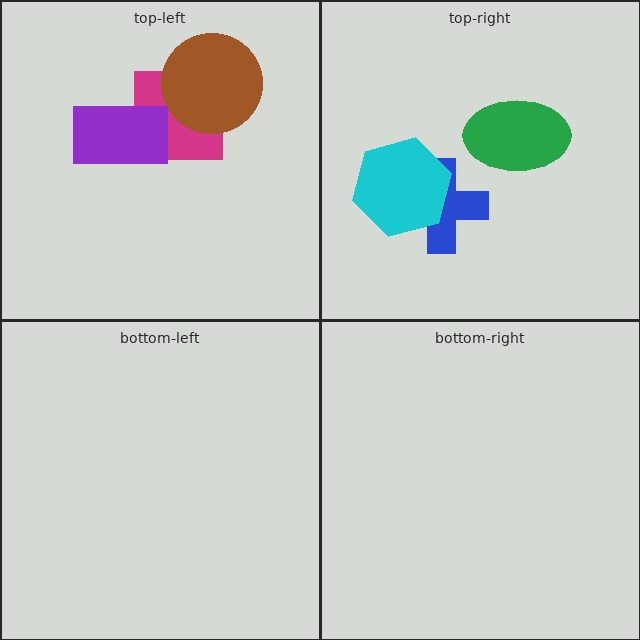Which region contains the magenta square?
The top-left region.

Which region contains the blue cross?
The top-right region.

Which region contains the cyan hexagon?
The top-right region.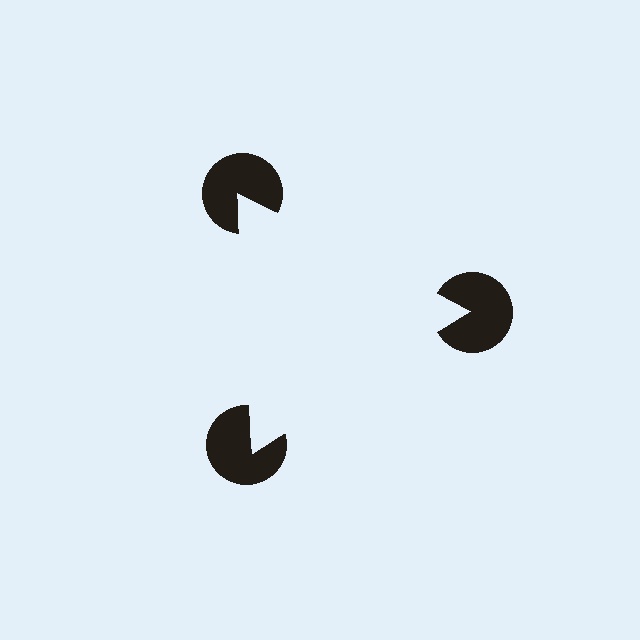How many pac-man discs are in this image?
There are 3 — one at each vertex of the illusory triangle.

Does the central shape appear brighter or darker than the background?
It typically appears slightly brighter than the background, even though no actual brightness change is drawn.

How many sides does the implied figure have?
3 sides.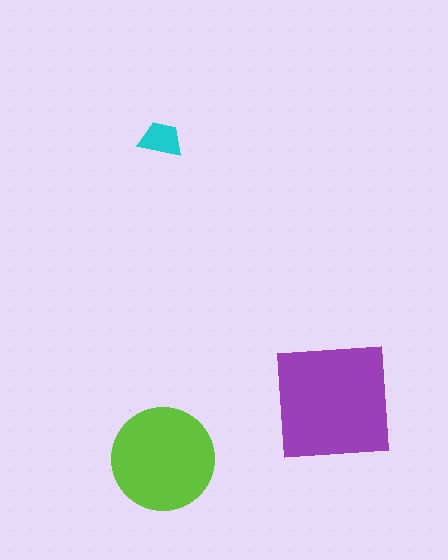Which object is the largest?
The purple square.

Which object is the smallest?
The cyan trapezoid.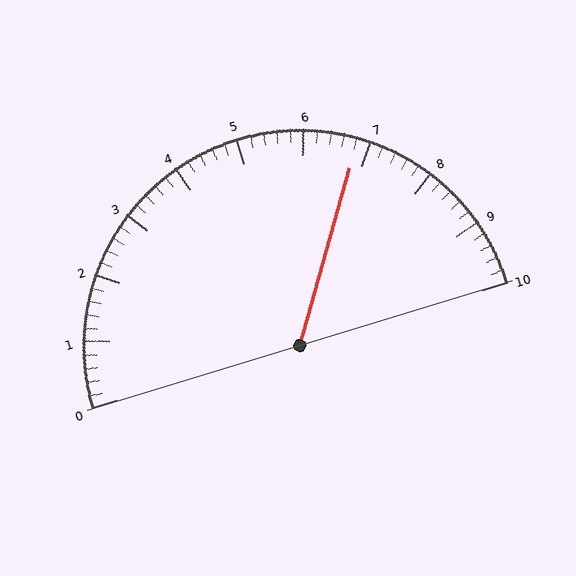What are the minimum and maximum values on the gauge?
The gauge ranges from 0 to 10.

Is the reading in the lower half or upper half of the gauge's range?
The reading is in the upper half of the range (0 to 10).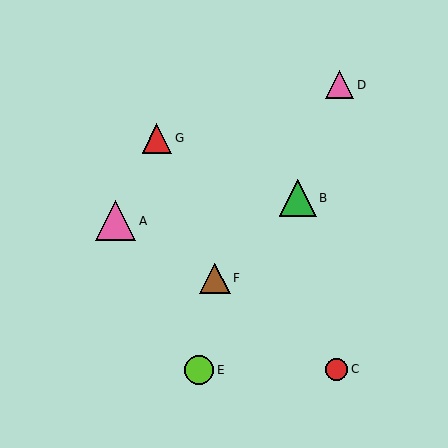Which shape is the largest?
The pink triangle (labeled A) is the largest.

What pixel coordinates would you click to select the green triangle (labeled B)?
Click at (298, 198) to select the green triangle B.